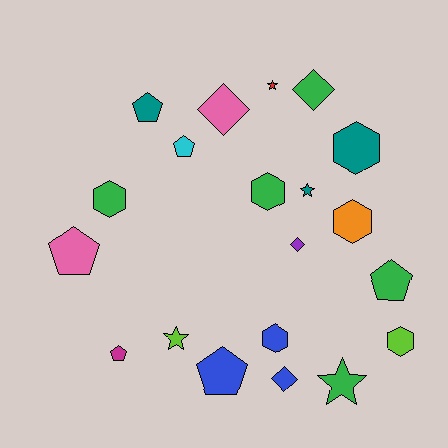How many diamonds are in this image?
There are 4 diamonds.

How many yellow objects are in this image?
There are no yellow objects.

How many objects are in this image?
There are 20 objects.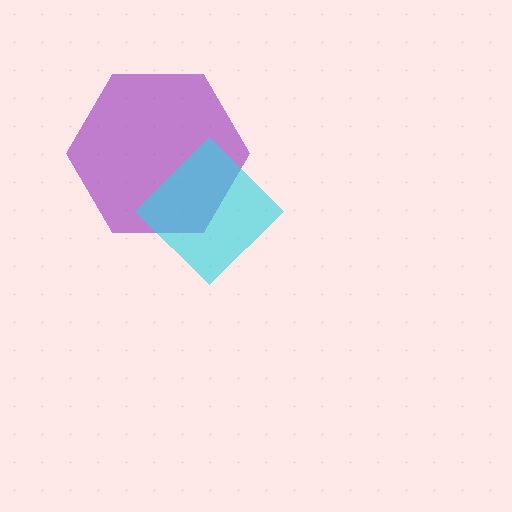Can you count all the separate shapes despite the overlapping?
Yes, there are 2 separate shapes.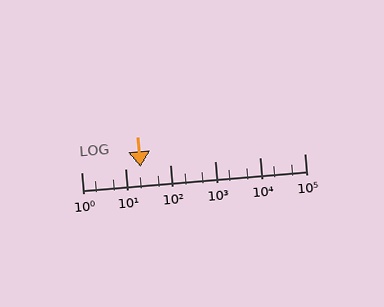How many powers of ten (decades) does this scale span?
The scale spans 5 decades, from 1 to 100000.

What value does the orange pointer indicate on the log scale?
The pointer indicates approximately 21.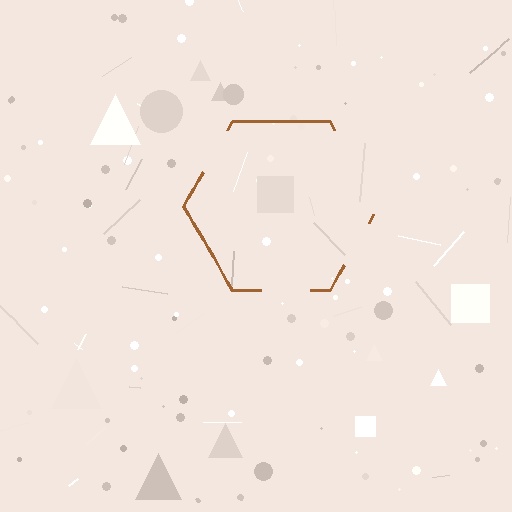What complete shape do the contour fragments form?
The contour fragments form a hexagon.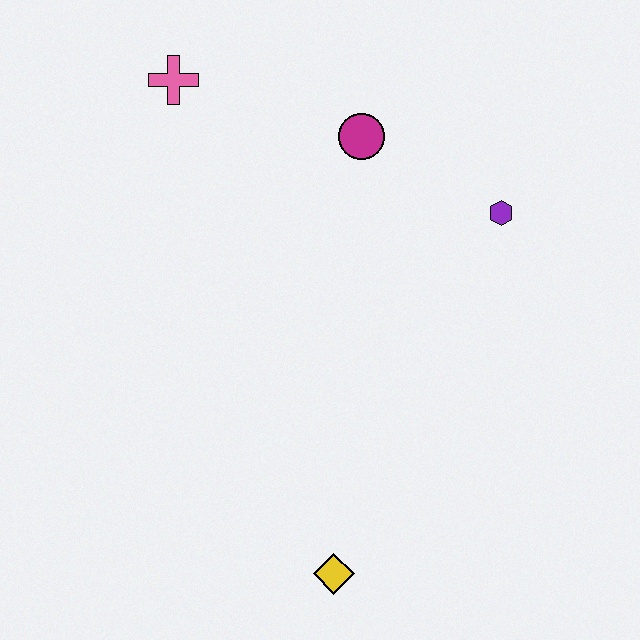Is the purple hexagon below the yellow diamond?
No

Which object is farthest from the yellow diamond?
The pink cross is farthest from the yellow diamond.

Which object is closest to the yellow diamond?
The purple hexagon is closest to the yellow diamond.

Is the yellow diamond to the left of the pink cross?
No